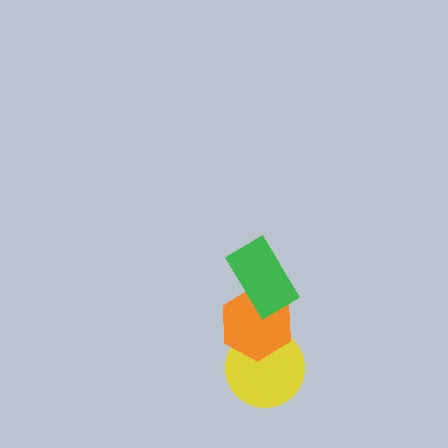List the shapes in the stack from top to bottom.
From top to bottom: the green rectangle, the orange hexagon, the yellow circle.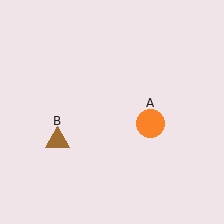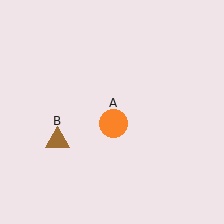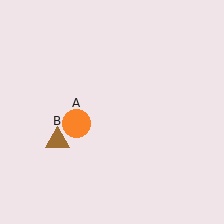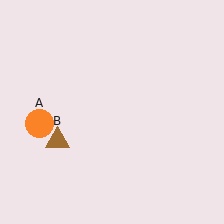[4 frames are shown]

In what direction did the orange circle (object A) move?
The orange circle (object A) moved left.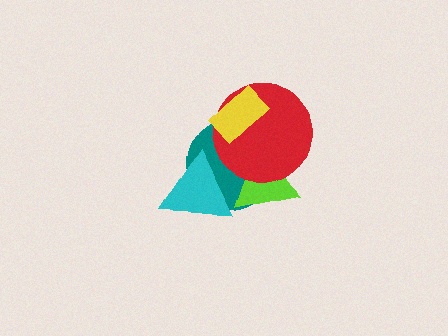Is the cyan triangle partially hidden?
No, no other shape covers it.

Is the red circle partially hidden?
Yes, it is partially covered by another shape.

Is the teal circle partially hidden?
Yes, it is partially covered by another shape.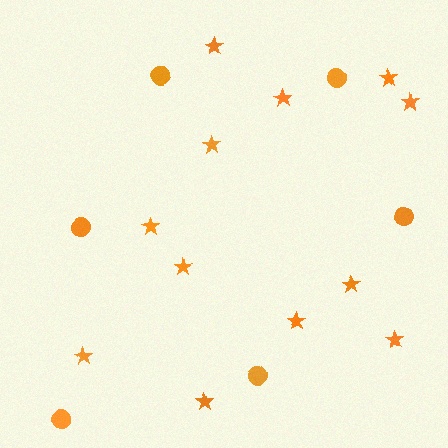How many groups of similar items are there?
There are 2 groups: one group of stars (12) and one group of circles (6).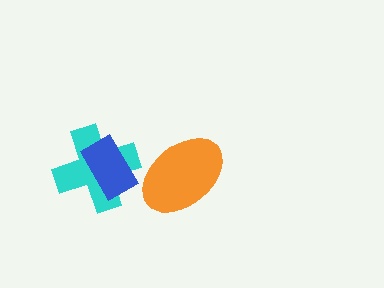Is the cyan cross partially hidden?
Yes, it is partially covered by another shape.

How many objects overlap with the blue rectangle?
1 object overlaps with the blue rectangle.